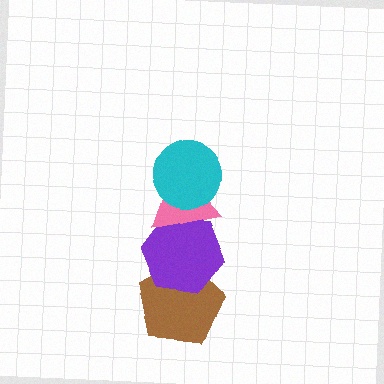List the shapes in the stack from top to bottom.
From top to bottom: the cyan circle, the pink triangle, the purple hexagon, the brown pentagon.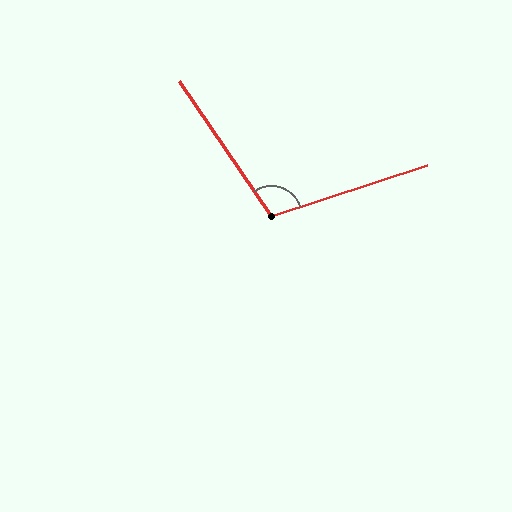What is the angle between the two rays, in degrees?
Approximately 106 degrees.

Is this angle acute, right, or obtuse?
It is obtuse.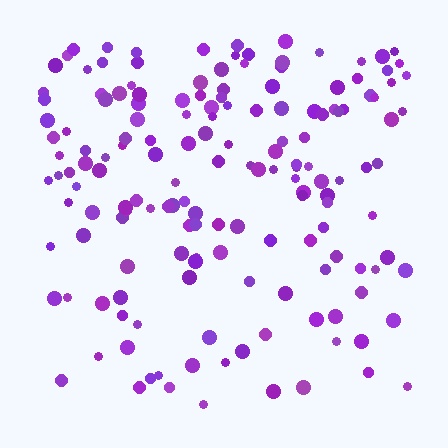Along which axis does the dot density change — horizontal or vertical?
Vertical.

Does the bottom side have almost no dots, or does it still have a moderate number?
Still a moderate number, just noticeably fewer than the top.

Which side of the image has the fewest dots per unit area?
The bottom.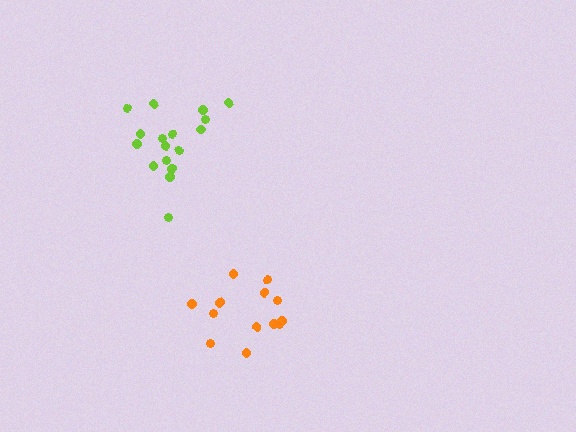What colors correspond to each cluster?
The clusters are colored: orange, lime.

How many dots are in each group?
Group 1: 13 dots, Group 2: 17 dots (30 total).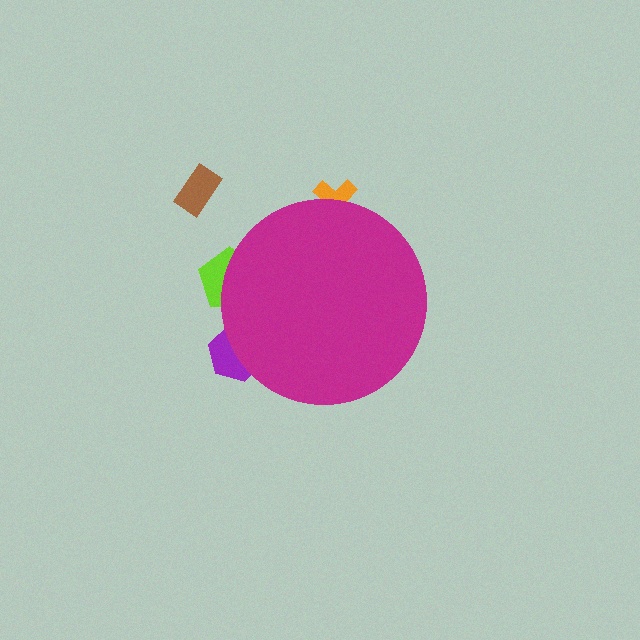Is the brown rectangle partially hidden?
No, the brown rectangle is fully visible.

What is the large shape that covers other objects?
A magenta circle.